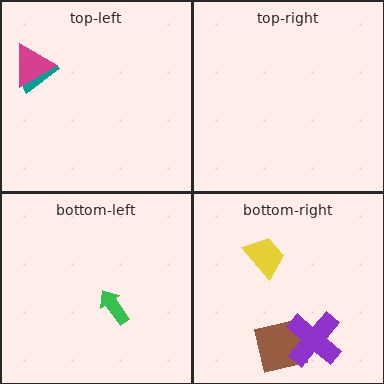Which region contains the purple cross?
The bottom-right region.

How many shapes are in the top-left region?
2.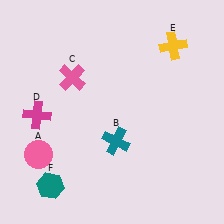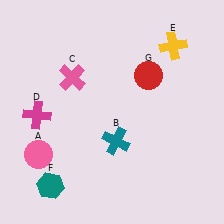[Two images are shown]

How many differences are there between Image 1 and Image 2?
There is 1 difference between the two images.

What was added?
A red circle (G) was added in Image 2.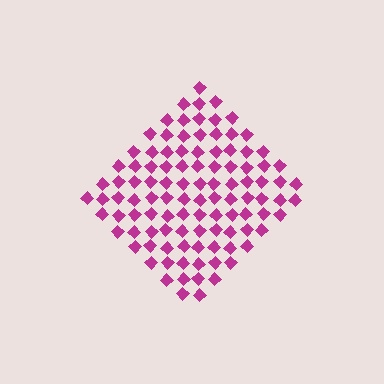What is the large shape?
The large shape is a diamond.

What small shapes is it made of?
It is made of small diamonds.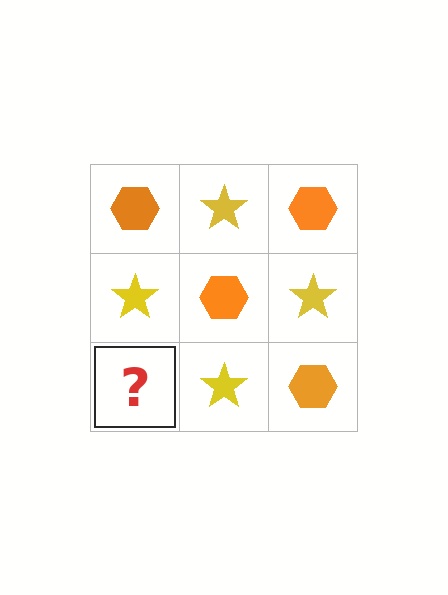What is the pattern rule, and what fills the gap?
The rule is that it alternates orange hexagon and yellow star in a checkerboard pattern. The gap should be filled with an orange hexagon.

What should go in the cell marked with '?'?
The missing cell should contain an orange hexagon.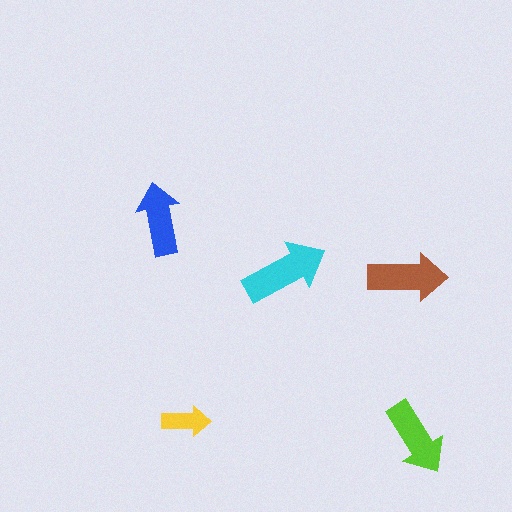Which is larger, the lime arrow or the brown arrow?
The brown one.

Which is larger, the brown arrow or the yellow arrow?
The brown one.